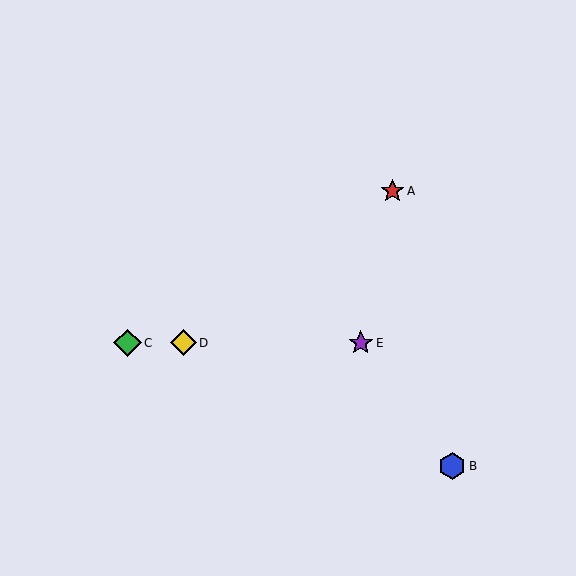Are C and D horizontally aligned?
Yes, both are at y≈343.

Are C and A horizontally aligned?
No, C is at y≈343 and A is at y≈191.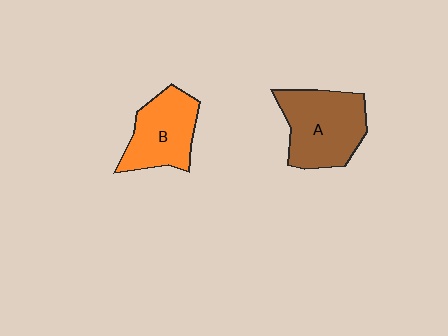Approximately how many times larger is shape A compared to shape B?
Approximately 1.2 times.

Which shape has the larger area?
Shape A (brown).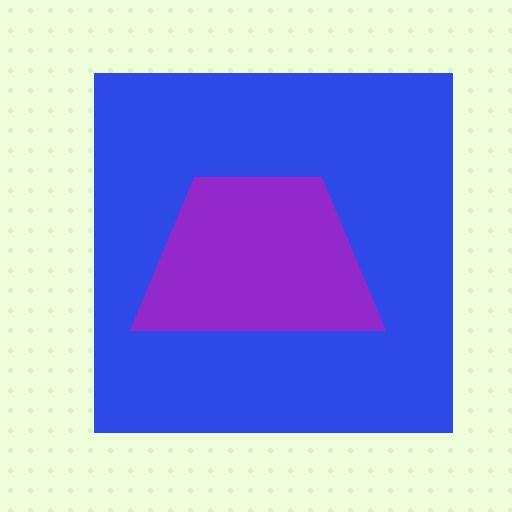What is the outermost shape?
The blue square.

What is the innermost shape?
The purple trapezoid.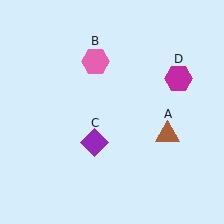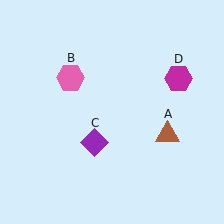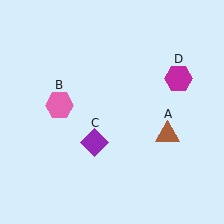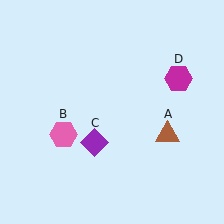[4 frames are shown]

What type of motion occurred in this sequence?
The pink hexagon (object B) rotated counterclockwise around the center of the scene.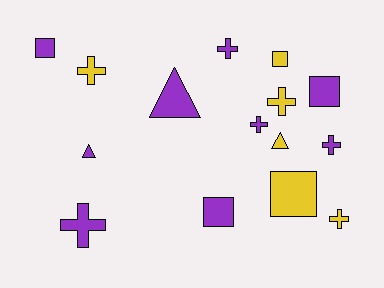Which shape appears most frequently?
Cross, with 7 objects.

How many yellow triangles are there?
There is 1 yellow triangle.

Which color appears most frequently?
Purple, with 9 objects.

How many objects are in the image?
There are 15 objects.